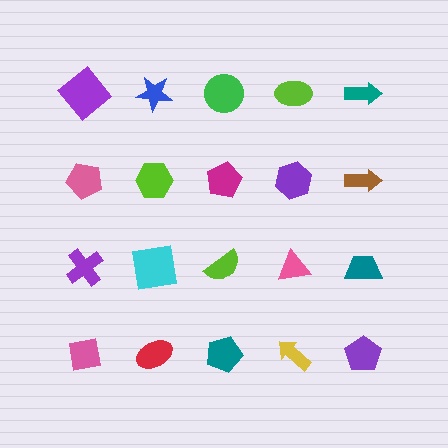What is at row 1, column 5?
A teal arrow.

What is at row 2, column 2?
A lime hexagon.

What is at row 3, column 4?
A pink triangle.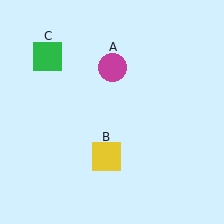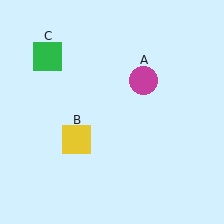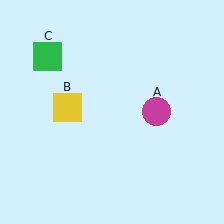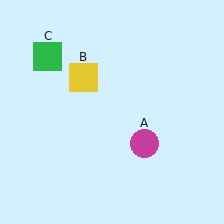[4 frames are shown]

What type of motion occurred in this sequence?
The magenta circle (object A), yellow square (object B) rotated clockwise around the center of the scene.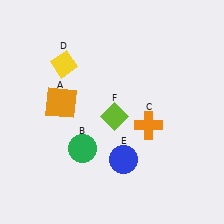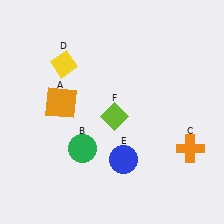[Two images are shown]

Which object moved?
The orange cross (C) moved right.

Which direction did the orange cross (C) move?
The orange cross (C) moved right.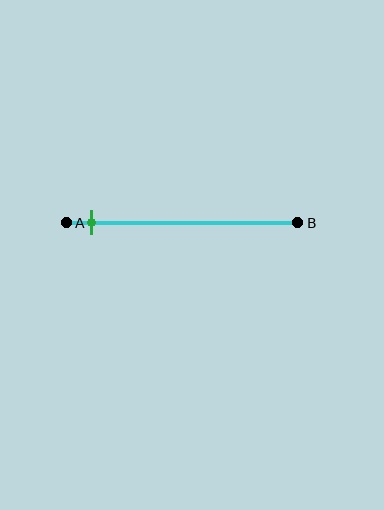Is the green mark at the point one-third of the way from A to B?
No, the mark is at about 10% from A, not at the 33% one-third point.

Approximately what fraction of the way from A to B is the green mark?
The green mark is approximately 10% of the way from A to B.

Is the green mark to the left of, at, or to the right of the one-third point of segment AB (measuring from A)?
The green mark is to the left of the one-third point of segment AB.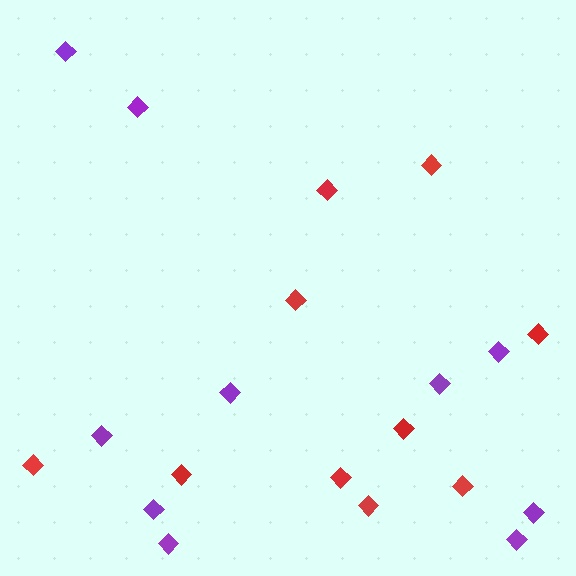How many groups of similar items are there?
There are 2 groups: one group of purple diamonds (10) and one group of red diamonds (10).